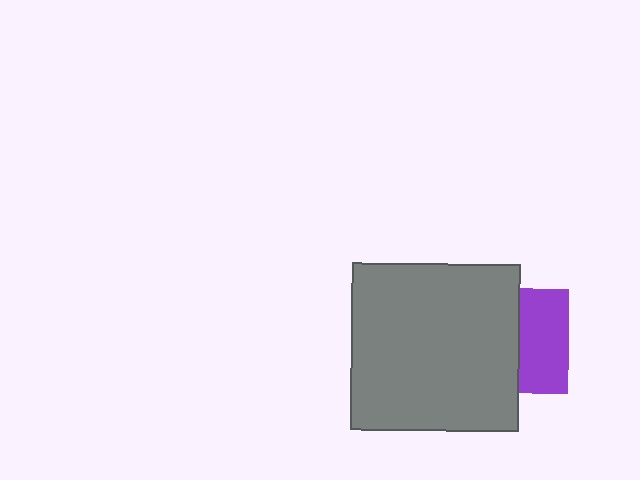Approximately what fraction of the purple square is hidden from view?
Roughly 54% of the purple square is hidden behind the gray square.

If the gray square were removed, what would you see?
You would see the complete purple square.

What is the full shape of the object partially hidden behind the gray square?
The partially hidden object is a purple square.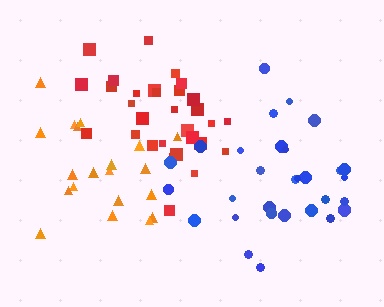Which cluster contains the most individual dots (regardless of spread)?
Blue (32).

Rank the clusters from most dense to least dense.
red, blue, orange.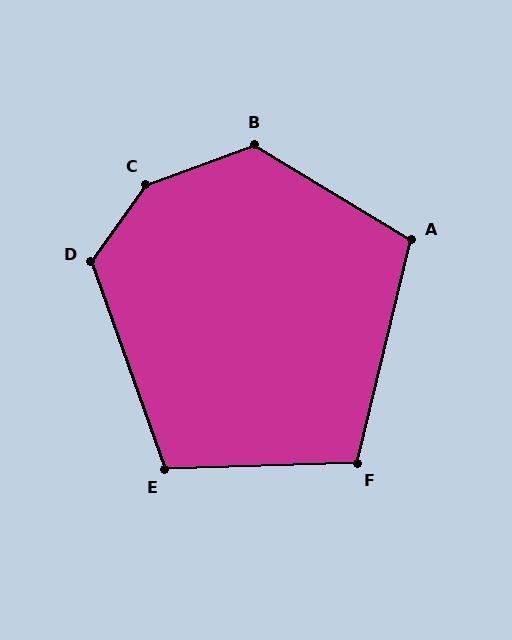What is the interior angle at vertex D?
Approximately 125 degrees (obtuse).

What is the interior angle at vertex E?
Approximately 108 degrees (obtuse).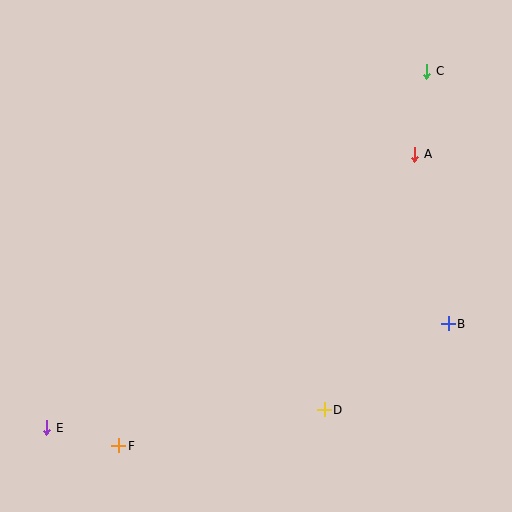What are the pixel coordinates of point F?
Point F is at (119, 446).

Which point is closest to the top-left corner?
Point E is closest to the top-left corner.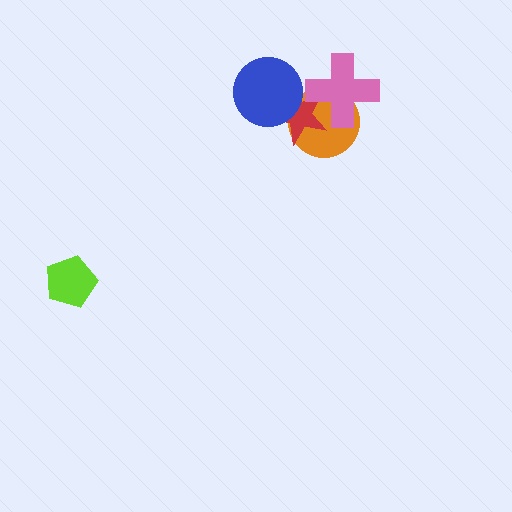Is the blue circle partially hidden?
No, no other shape covers it.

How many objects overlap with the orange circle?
2 objects overlap with the orange circle.